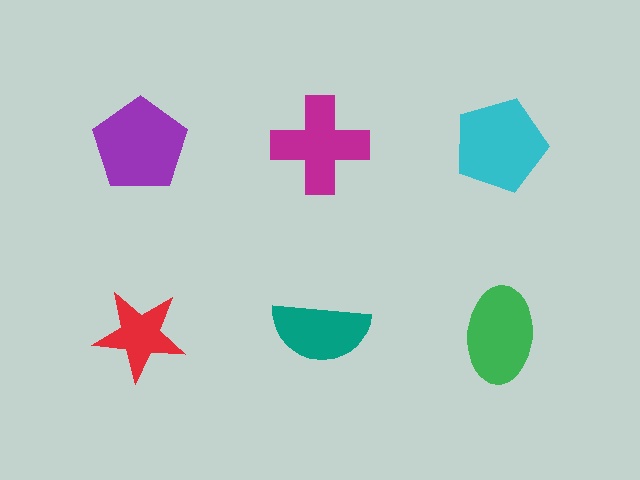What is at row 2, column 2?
A teal semicircle.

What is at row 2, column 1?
A red star.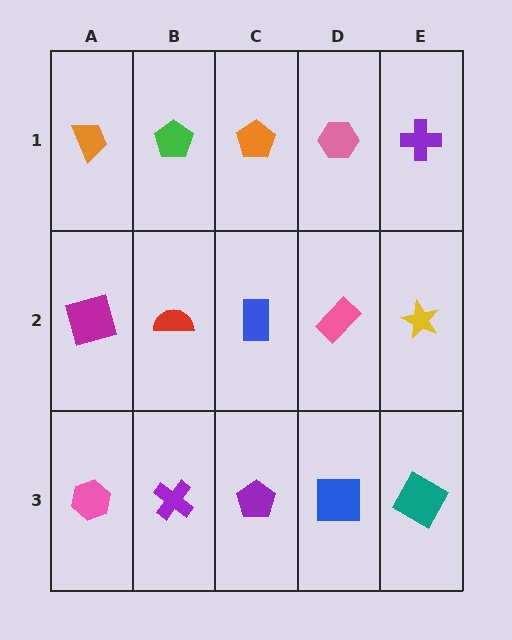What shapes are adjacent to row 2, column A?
An orange trapezoid (row 1, column A), a pink hexagon (row 3, column A), a red semicircle (row 2, column B).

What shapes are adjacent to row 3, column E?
A yellow star (row 2, column E), a blue square (row 3, column D).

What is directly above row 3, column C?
A blue rectangle.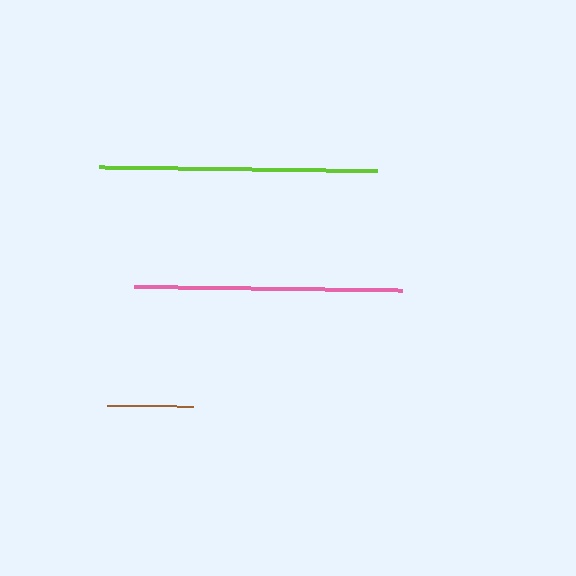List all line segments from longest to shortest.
From longest to shortest: lime, pink, brown.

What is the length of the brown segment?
The brown segment is approximately 85 pixels long.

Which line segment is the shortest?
The brown line is the shortest at approximately 85 pixels.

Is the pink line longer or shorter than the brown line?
The pink line is longer than the brown line.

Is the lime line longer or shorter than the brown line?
The lime line is longer than the brown line.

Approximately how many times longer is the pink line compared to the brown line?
The pink line is approximately 3.1 times the length of the brown line.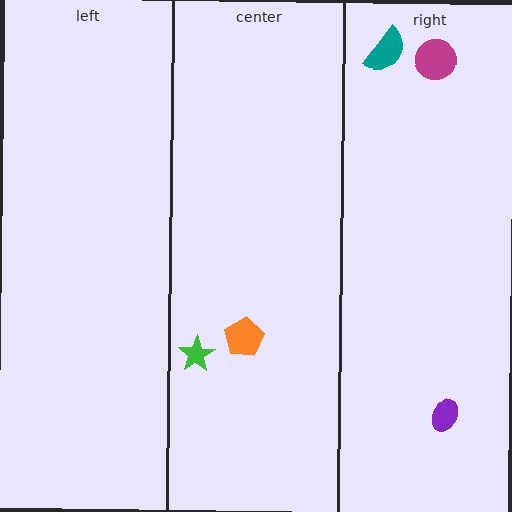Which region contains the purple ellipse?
The right region.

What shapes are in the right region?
The purple ellipse, the teal semicircle, the magenta circle.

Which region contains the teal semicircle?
The right region.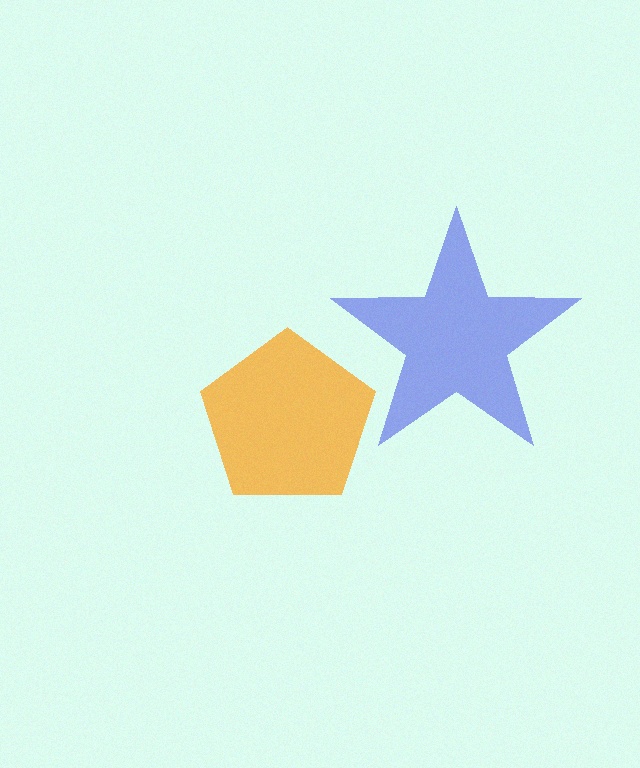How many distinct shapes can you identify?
There are 2 distinct shapes: an orange pentagon, a blue star.